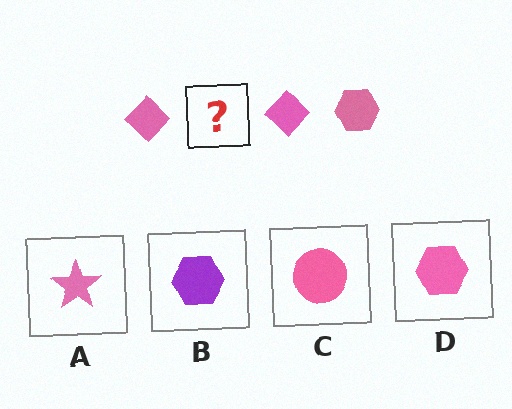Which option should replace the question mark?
Option D.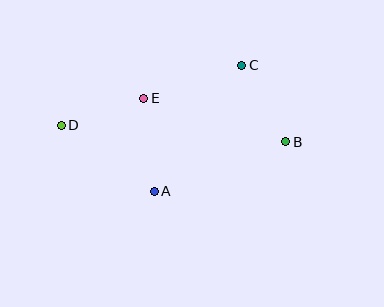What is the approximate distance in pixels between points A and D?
The distance between A and D is approximately 114 pixels.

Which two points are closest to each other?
Points D and E are closest to each other.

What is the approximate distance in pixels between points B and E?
The distance between B and E is approximately 148 pixels.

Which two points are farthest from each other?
Points B and D are farthest from each other.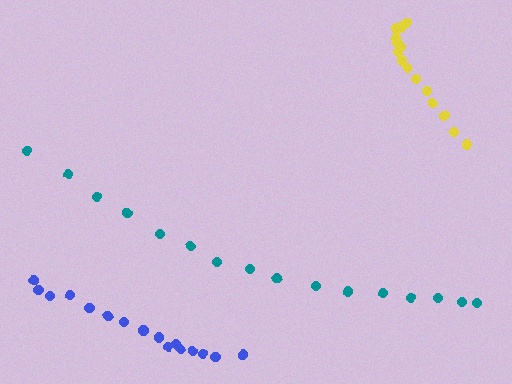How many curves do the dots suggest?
There are 3 distinct paths.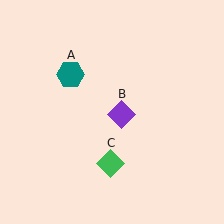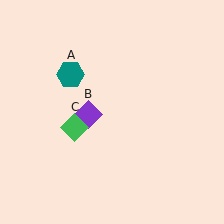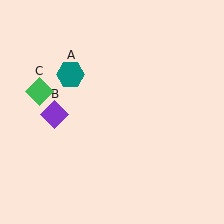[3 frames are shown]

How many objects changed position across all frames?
2 objects changed position: purple diamond (object B), green diamond (object C).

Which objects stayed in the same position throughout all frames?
Teal hexagon (object A) remained stationary.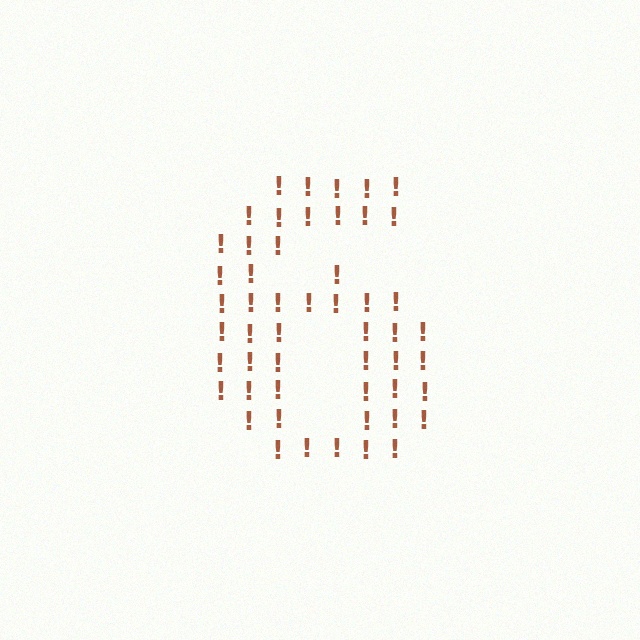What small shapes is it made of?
It is made of small exclamation marks.